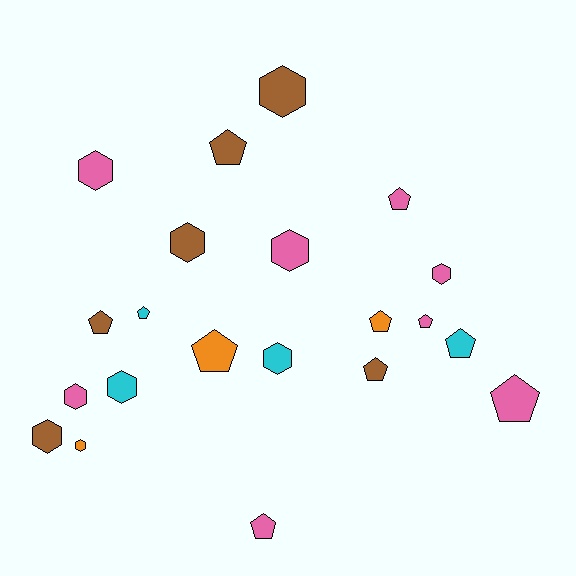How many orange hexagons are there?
There is 1 orange hexagon.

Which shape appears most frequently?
Pentagon, with 11 objects.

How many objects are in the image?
There are 21 objects.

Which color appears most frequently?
Pink, with 8 objects.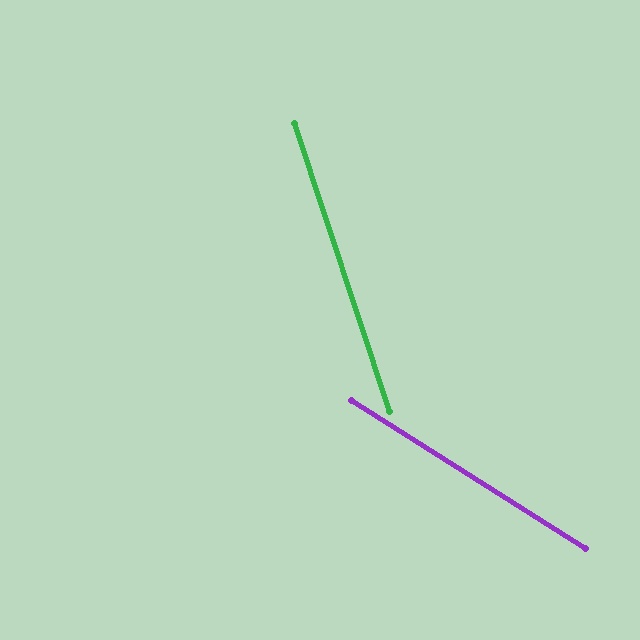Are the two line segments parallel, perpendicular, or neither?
Neither parallel nor perpendicular — they differ by about 40°.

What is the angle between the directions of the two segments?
Approximately 40 degrees.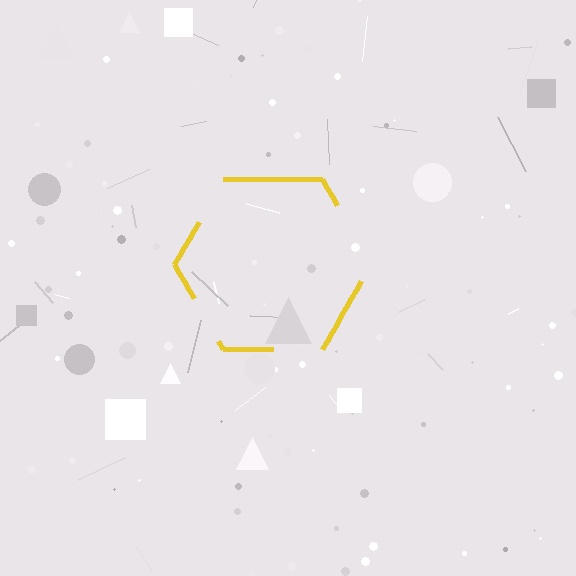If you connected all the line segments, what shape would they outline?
They would outline a hexagon.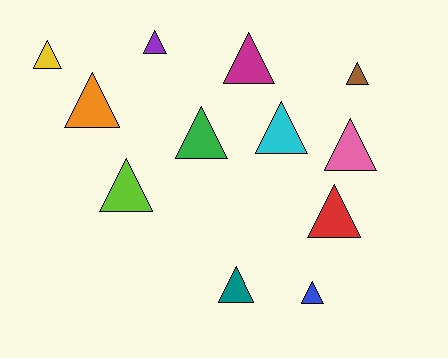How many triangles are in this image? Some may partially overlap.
There are 12 triangles.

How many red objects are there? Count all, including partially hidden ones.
There is 1 red object.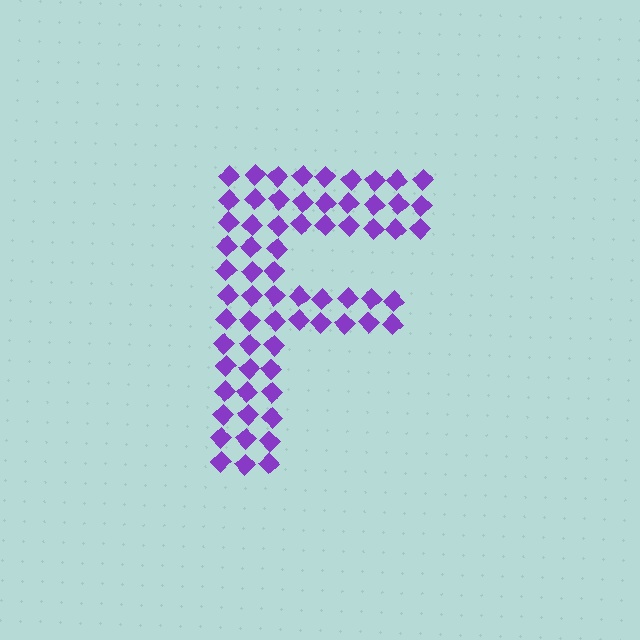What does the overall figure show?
The overall figure shows the letter F.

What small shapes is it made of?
It is made of small diamonds.